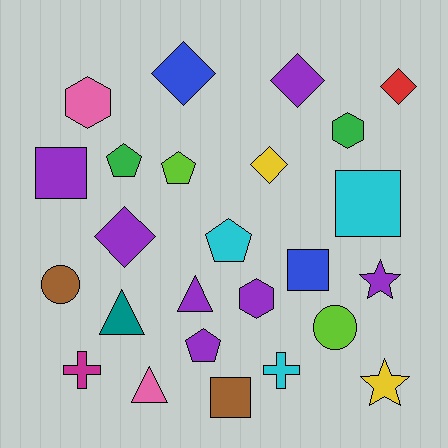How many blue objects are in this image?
There are 2 blue objects.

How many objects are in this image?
There are 25 objects.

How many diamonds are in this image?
There are 5 diamonds.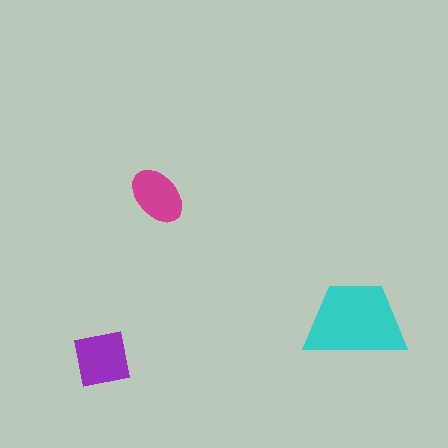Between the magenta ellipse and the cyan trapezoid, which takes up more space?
The cyan trapezoid.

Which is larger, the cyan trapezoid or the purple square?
The cyan trapezoid.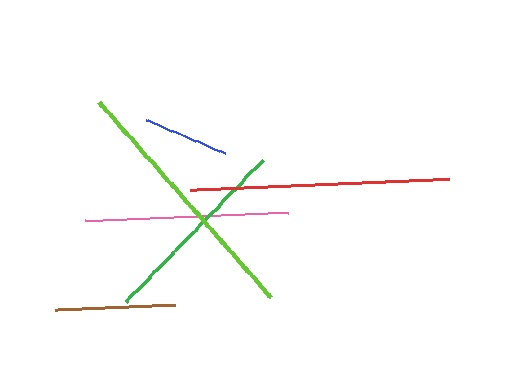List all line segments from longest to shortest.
From longest to shortest: lime, red, pink, green, brown, blue.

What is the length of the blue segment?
The blue segment is approximately 86 pixels long.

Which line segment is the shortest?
The blue line is the shortest at approximately 86 pixels.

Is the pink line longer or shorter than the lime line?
The lime line is longer than the pink line.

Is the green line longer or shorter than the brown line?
The green line is longer than the brown line.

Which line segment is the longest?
The lime line is the longest at approximately 261 pixels.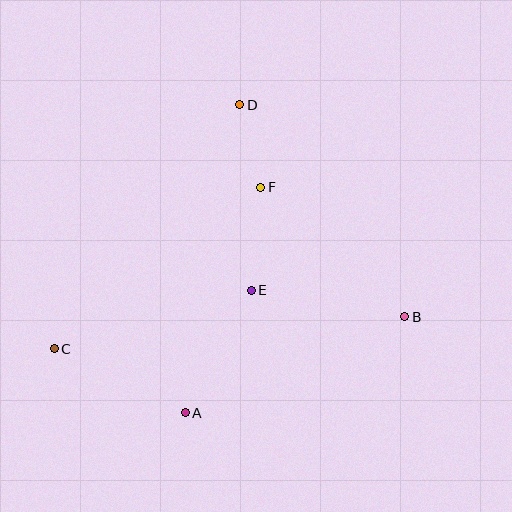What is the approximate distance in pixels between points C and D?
The distance between C and D is approximately 306 pixels.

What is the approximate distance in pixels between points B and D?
The distance between B and D is approximately 269 pixels.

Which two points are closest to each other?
Points D and F are closest to each other.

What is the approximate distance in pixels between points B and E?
The distance between B and E is approximately 156 pixels.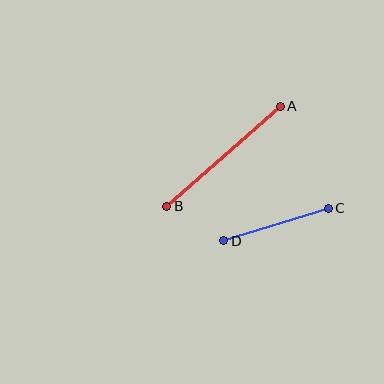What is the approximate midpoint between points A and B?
The midpoint is at approximately (223, 156) pixels.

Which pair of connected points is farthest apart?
Points A and B are farthest apart.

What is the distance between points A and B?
The distance is approximately 152 pixels.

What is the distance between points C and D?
The distance is approximately 109 pixels.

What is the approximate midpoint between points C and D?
The midpoint is at approximately (276, 224) pixels.